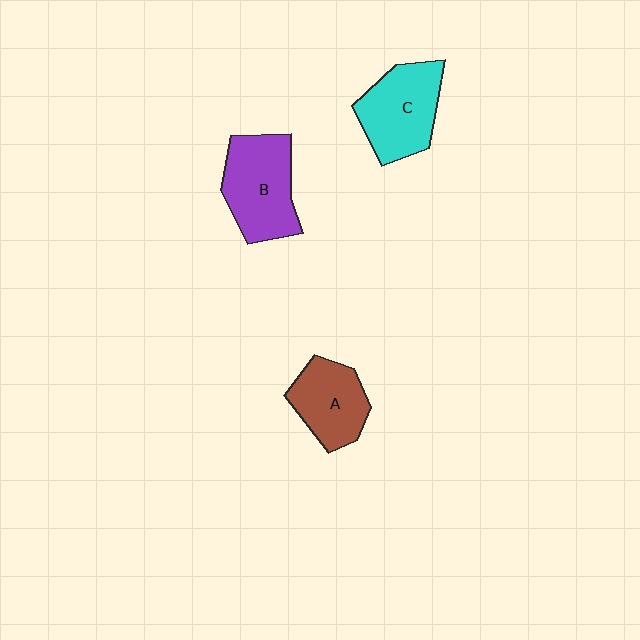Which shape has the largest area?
Shape B (purple).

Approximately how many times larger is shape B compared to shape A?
Approximately 1.3 times.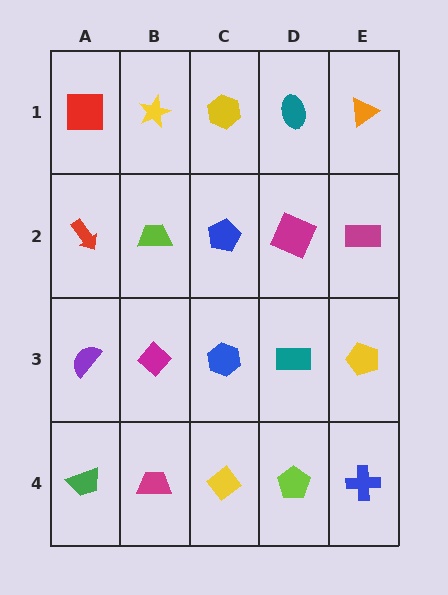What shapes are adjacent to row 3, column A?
A red arrow (row 2, column A), a green trapezoid (row 4, column A), a magenta diamond (row 3, column B).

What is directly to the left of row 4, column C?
A magenta trapezoid.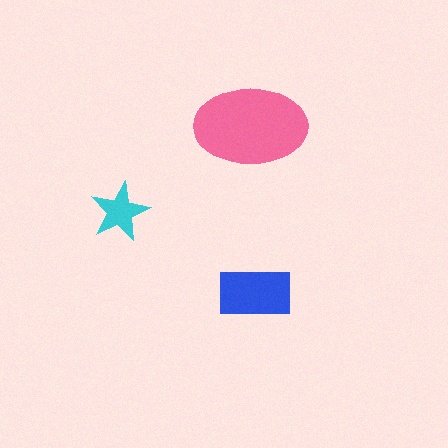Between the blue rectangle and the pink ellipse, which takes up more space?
The pink ellipse.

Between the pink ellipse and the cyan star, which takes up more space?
The pink ellipse.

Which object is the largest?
The pink ellipse.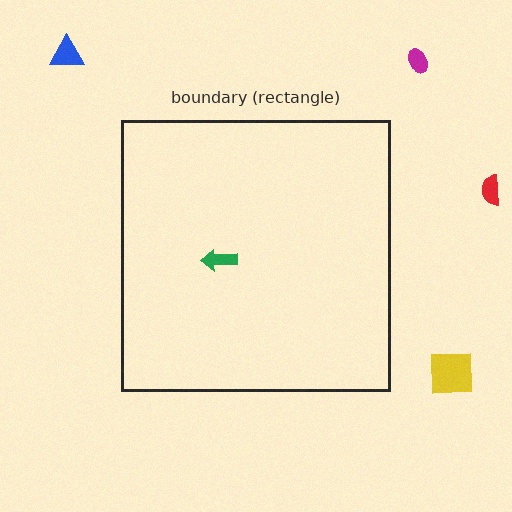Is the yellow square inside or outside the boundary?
Outside.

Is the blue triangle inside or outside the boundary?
Outside.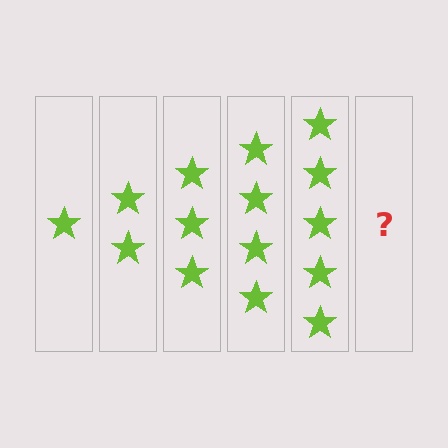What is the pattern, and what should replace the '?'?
The pattern is that each step adds one more star. The '?' should be 6 stars.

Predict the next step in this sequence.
The next step is 6 stars.